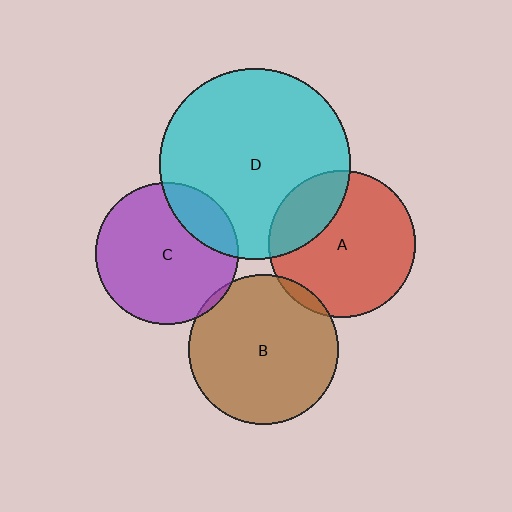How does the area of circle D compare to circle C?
Approximately 1.8 times.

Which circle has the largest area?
Circle D (cyan).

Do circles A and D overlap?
Yes.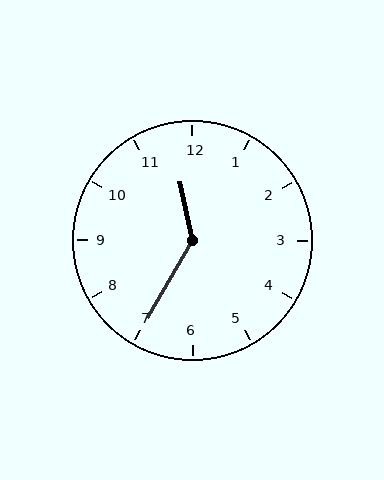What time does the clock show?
11:35.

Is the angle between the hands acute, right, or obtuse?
It is obtuse.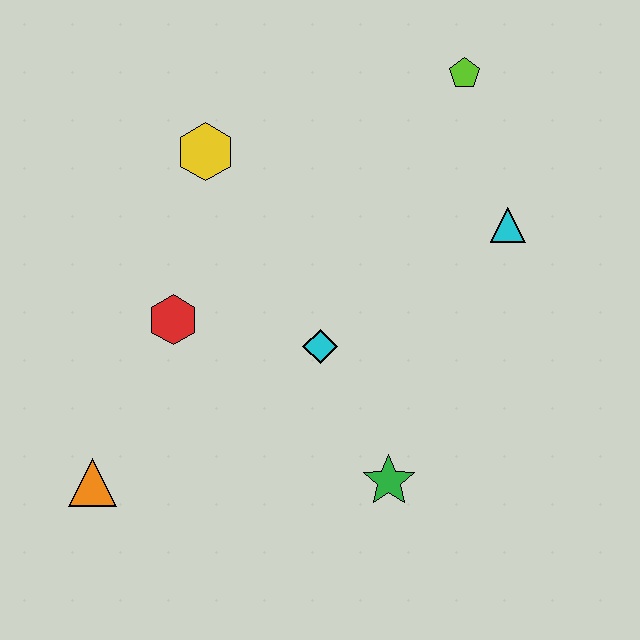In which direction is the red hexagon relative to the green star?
The red hexagon is to the left of the green star.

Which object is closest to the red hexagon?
The cyan diamond is closest to the red hexagon.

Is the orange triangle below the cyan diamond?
Yes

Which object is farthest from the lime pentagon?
The orange triangle is farthest from the lime pentagon.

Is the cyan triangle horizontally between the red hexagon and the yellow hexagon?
No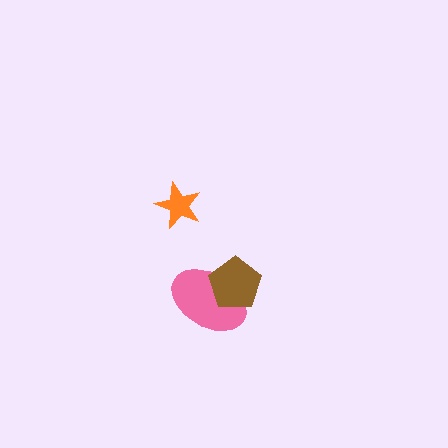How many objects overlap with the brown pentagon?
1 object overlaps with the brown pentagon.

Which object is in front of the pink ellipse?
The brown pentagon is in front of the pink ellipse.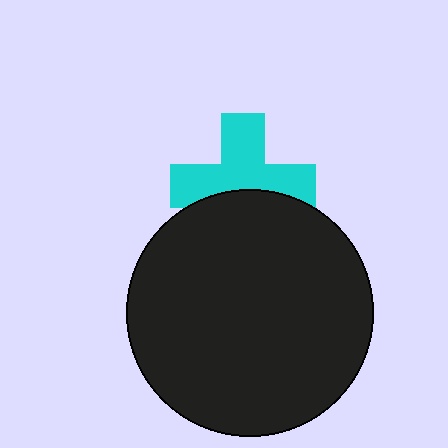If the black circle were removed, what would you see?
You would see the complete cyan cross.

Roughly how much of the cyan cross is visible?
About half of it is visible (roughly 65%).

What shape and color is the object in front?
The object in front is a black circle.